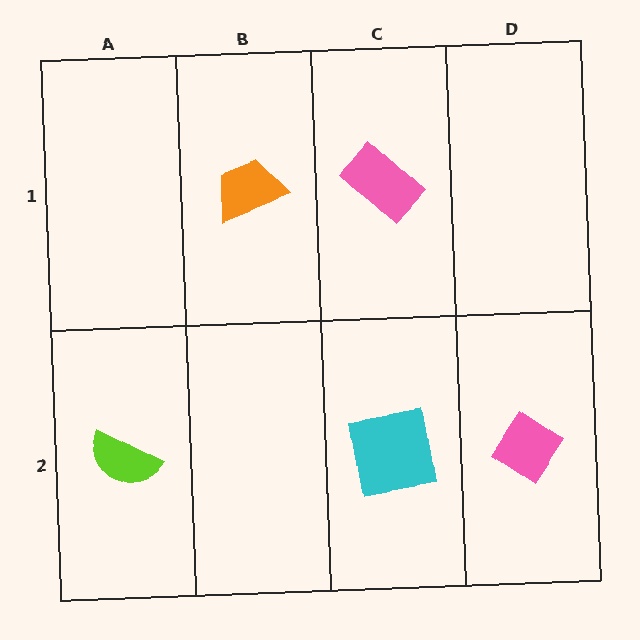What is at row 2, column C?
A cyan square.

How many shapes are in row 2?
3 shapes.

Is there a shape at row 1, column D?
No, that cell is empty.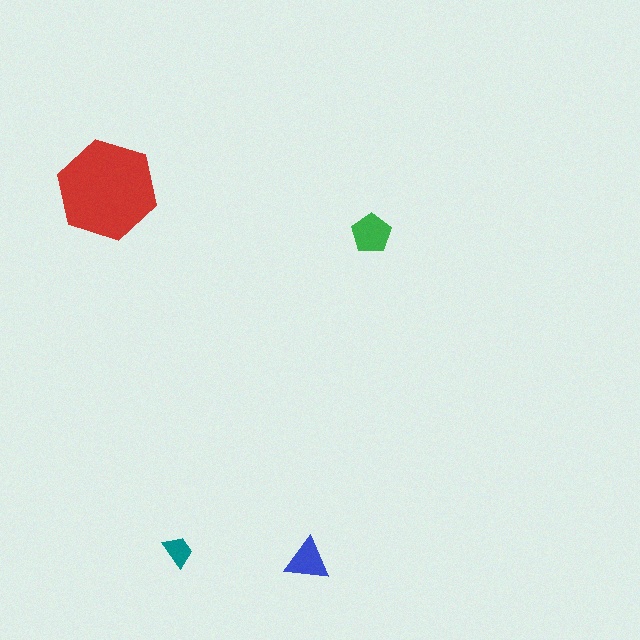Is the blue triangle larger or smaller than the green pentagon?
Smaller.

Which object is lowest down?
The blue triangle is bottommost.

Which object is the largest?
The red hexagon.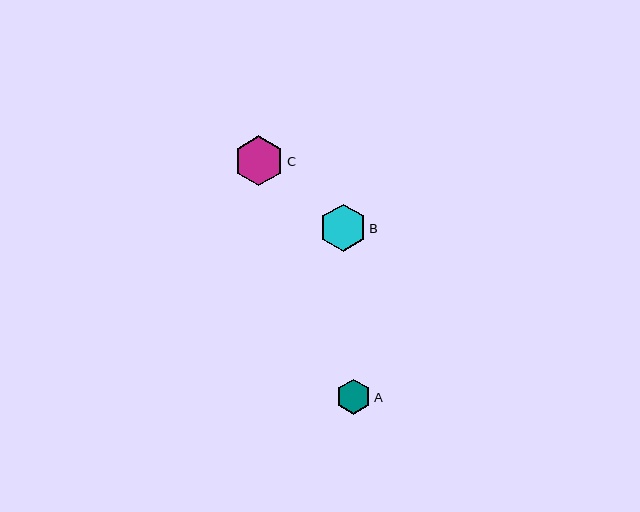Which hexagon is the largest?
Hexagon C is the largest with a size of approximately 50 pixels.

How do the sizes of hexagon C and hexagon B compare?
Hexagon C and hexagon B are approximately the same size.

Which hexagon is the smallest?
Hexagon A is the smallest with a size of approximately 35 pixels.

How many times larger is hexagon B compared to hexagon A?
Hexagon B is approximately 1.3 times the size of hexagon A.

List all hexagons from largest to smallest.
From largest to smallest: C, B, A.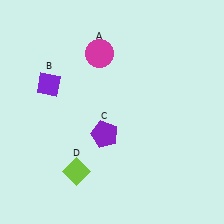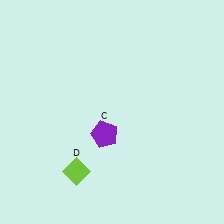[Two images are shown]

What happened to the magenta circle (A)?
The magenta circle (A) was removed in Image 2. It was in the top-left area of Image 1.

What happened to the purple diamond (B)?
The purple diamond (B) was removed in Image 2. It was in the top-left area of Image 1.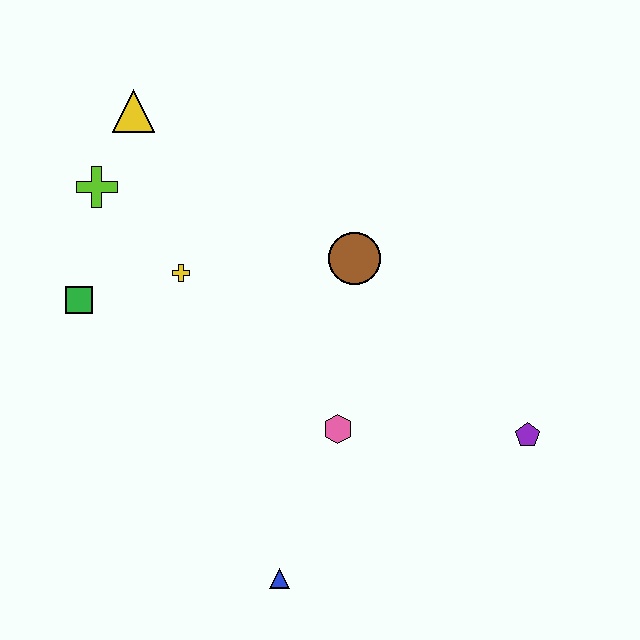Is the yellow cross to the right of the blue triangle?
No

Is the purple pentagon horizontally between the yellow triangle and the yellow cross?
No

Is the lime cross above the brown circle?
Yes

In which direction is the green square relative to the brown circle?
The green square is to the left of the brown circle.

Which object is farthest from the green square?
The purple pentagon is farthest from the green square.